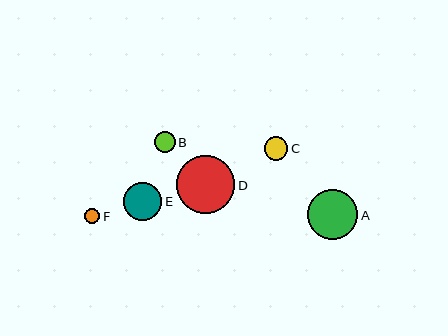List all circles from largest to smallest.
From largest to smallest: D, A, E, C, B, F.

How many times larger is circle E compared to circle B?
Circle E is approximately 1.8 times the size of circle B.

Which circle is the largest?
Circle D is the largest with a size of approximately 58 pixels.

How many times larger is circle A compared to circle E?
Circle A is approximately 1.3 times the size of circle E.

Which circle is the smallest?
Circle F is the smallest with a size of approximately 15 pixels.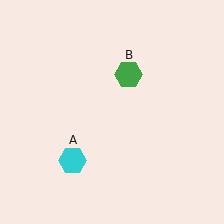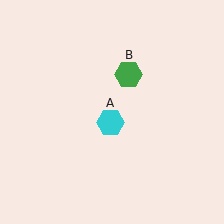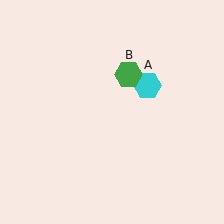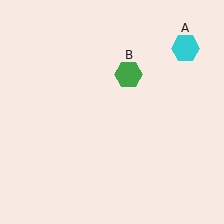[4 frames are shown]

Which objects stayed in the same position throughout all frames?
Green hexagon (object B) remained stationary.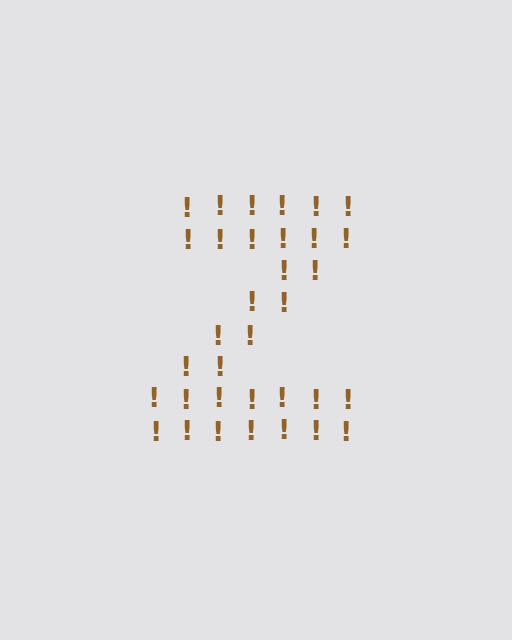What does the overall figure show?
The overall figure shows the letter Z.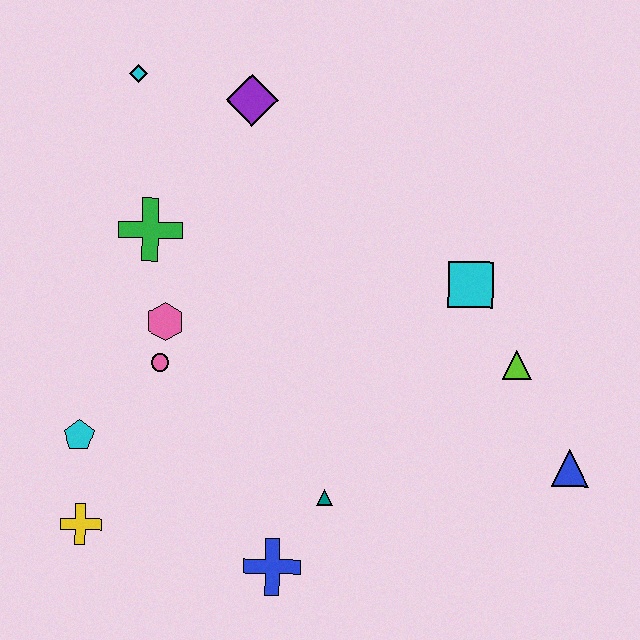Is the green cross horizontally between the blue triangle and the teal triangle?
No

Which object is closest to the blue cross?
The teal triangle is closest to the blue cross.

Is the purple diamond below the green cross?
No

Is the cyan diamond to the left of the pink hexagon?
Yes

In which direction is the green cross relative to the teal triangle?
The green cross is above the teal triangle.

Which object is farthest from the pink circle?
The blue triangle is farthest from the pink circle.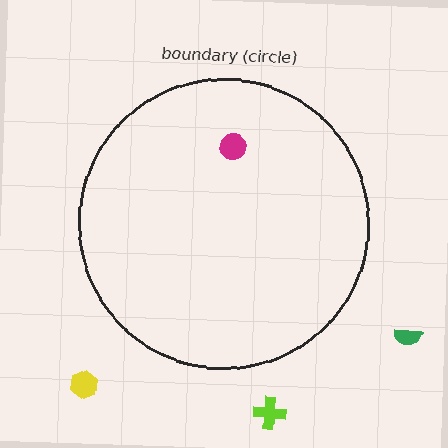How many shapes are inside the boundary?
1 inside, 3 outside.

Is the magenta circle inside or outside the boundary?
Inside.